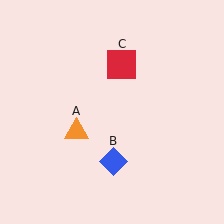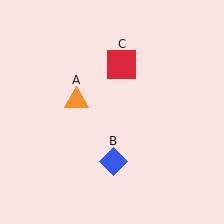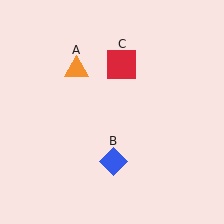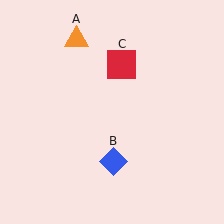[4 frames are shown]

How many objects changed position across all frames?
1 object changed position: orange triangle (object A).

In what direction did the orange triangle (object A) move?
The orange triangle (object A) moved up.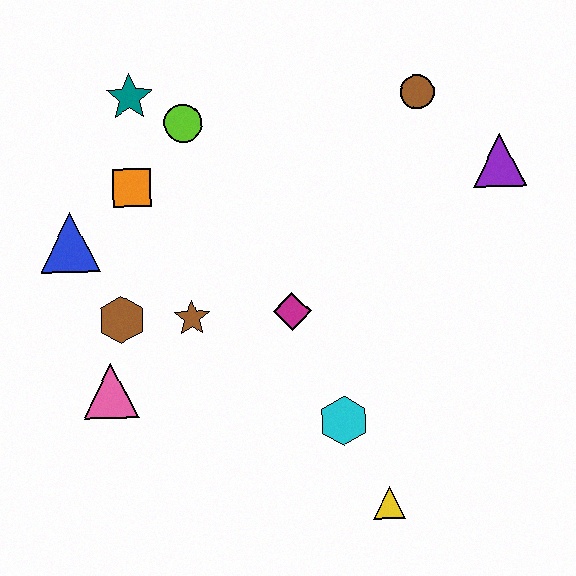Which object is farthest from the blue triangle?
The purple triangle is farthest from the blue triangle.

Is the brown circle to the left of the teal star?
No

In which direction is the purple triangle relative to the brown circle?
The purple triangle is to the right of the brown circle.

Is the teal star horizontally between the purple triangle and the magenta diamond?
No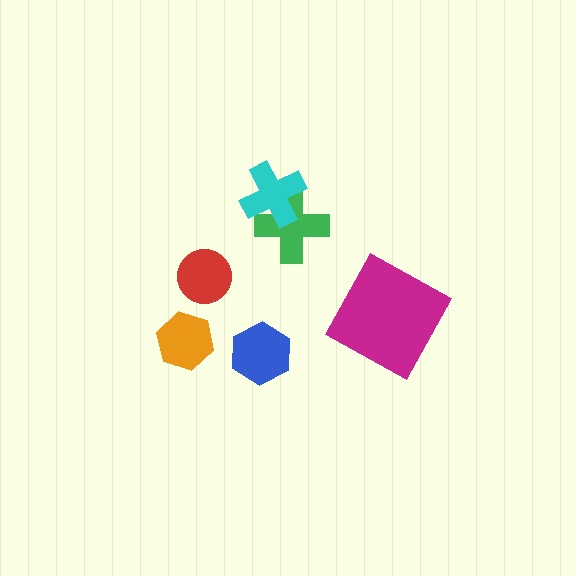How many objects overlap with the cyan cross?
1 object overlaps with the cyan cross.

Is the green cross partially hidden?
Yes, it is partially covered by another shape.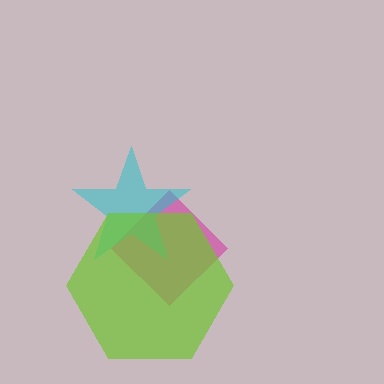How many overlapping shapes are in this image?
There are 3 overlapping shapes in the image.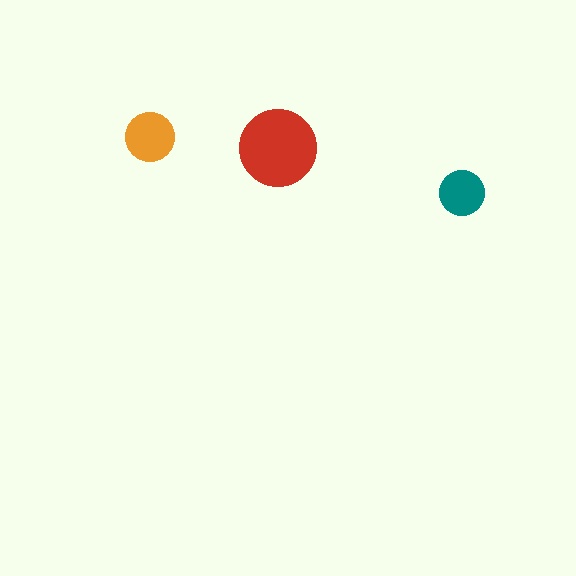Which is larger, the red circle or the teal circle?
The red one.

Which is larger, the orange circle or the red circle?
The red one.